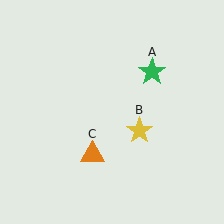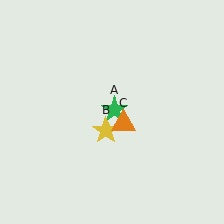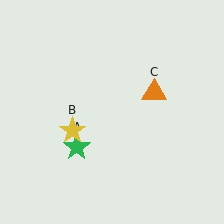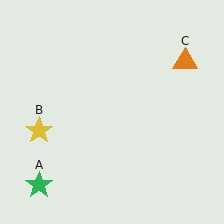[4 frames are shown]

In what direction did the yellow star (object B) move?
The yellow star (object B) moved left.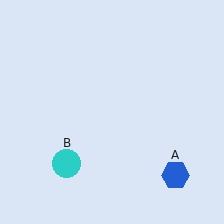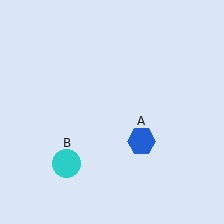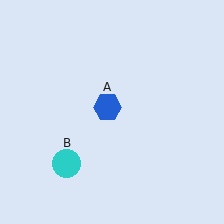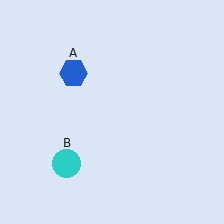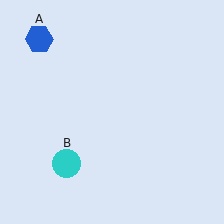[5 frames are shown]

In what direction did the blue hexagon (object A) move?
The blue hexagon (object A) moved up and to the left.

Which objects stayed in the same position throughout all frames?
Cyan circle (object B) remained stationary.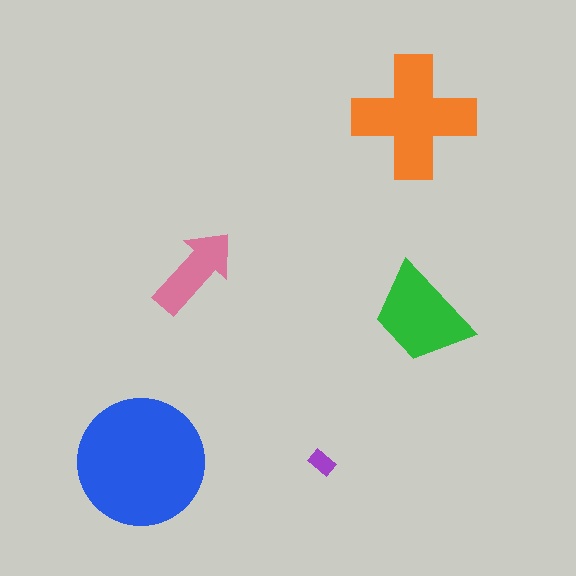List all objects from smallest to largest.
The purple rectangle, the pink arrow, the green trapezoid, the orange cross, the blue circle.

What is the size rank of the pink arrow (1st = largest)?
4th.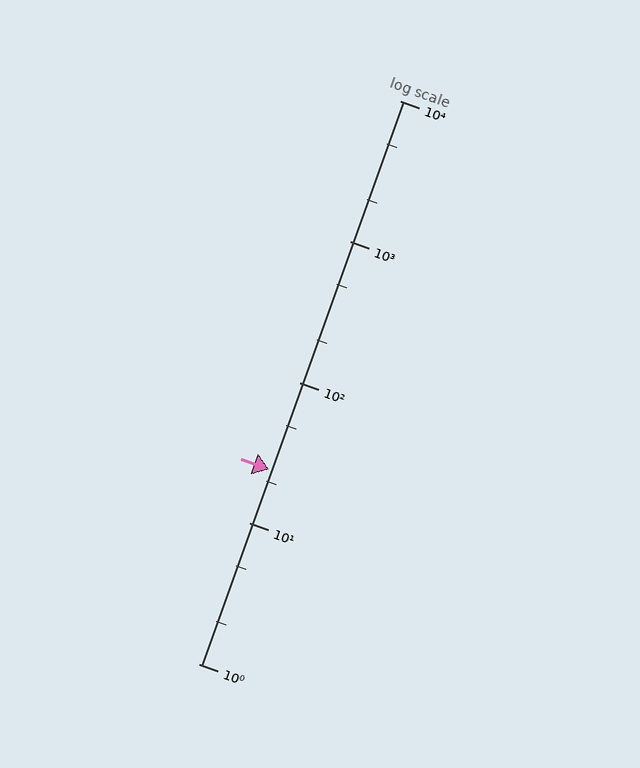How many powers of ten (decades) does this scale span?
The scale spans 4 decades, from 1 to 10000.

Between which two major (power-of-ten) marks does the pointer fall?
The pointer is between 10 and 100.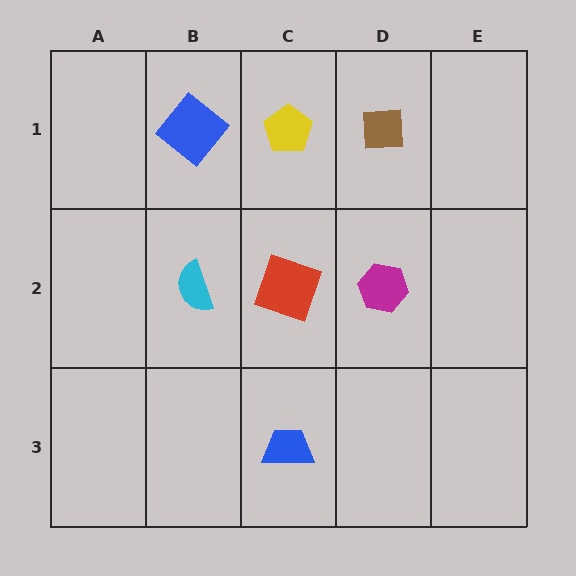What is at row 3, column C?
A blue trapezoid.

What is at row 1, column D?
A brown square.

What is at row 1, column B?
A blue diamond.